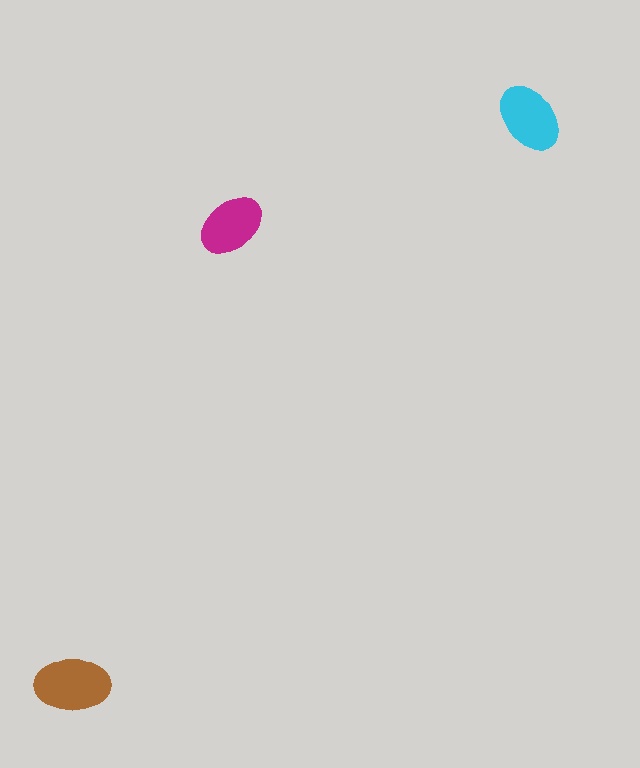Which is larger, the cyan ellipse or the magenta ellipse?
The cyan one.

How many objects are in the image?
There are 3 objects in the image.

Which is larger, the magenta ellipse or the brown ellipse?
The brown one.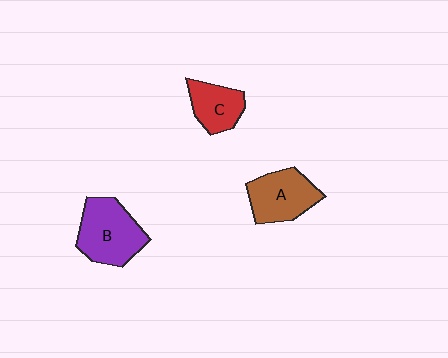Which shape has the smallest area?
Shape C (red).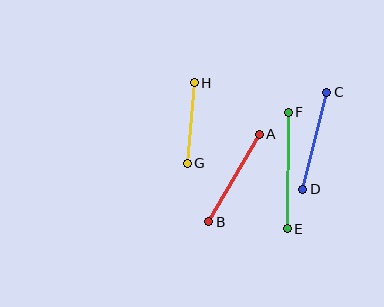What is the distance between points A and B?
The distance is approximately 101 pixels.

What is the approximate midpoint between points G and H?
The midpoint is at approximately (191, 123) pixels.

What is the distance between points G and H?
The distance is approximately 81 pixels.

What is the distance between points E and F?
The distance is approximately 117 pixels.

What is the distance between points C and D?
The distance is approximately 100 pixels.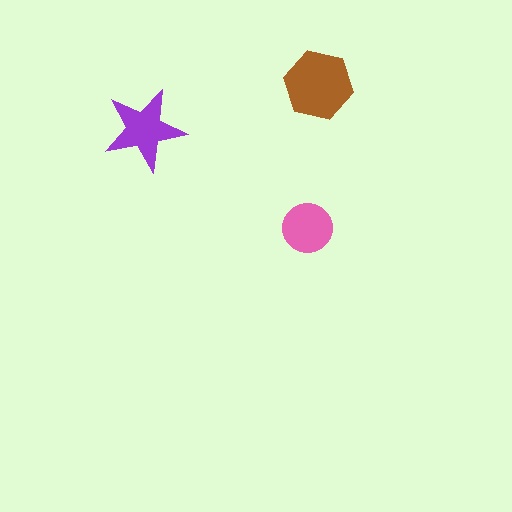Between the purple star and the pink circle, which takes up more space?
The purple star.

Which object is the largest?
The brown hexagon.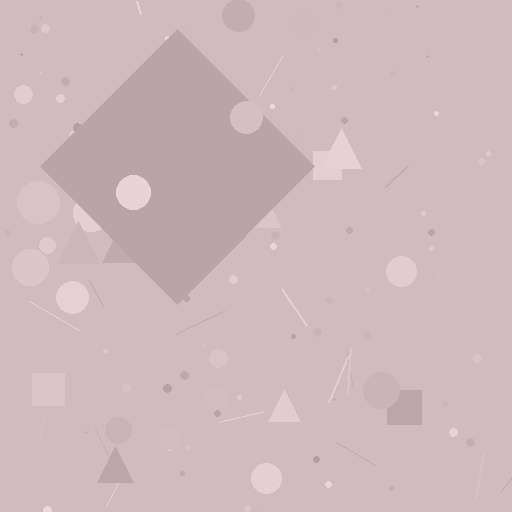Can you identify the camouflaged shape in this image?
The camouflaged shape is a diamond.